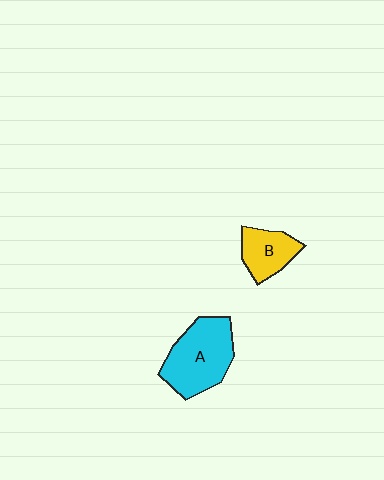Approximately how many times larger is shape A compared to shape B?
Approximately 1.8 times.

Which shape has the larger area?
Shape A (cyan).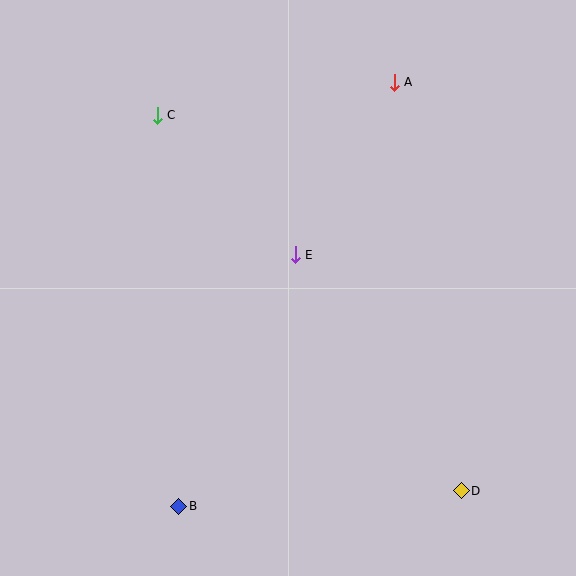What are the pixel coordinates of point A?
Point A is at (394, 82).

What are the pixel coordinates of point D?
Point D is at (461, 491).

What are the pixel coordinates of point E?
Point E is at (295, 255).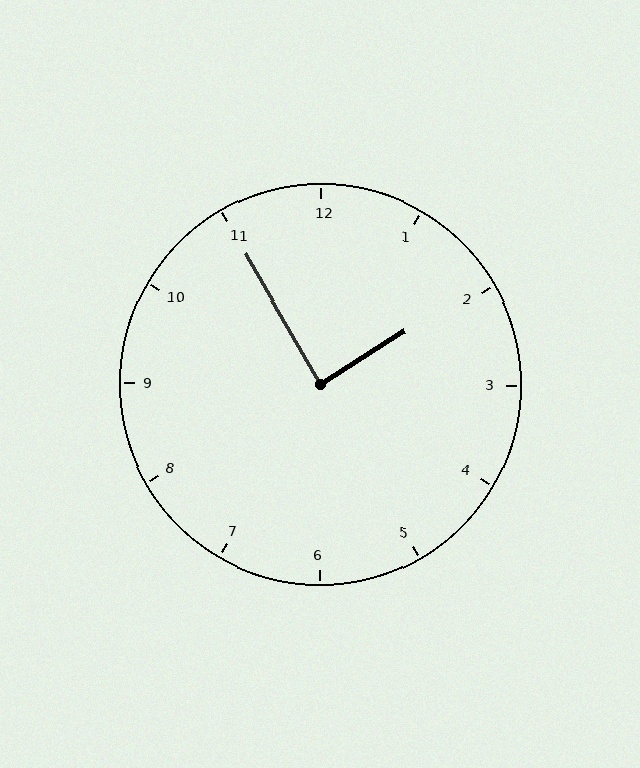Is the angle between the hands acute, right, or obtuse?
It is right.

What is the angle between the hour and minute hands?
Approximately 88 degrees.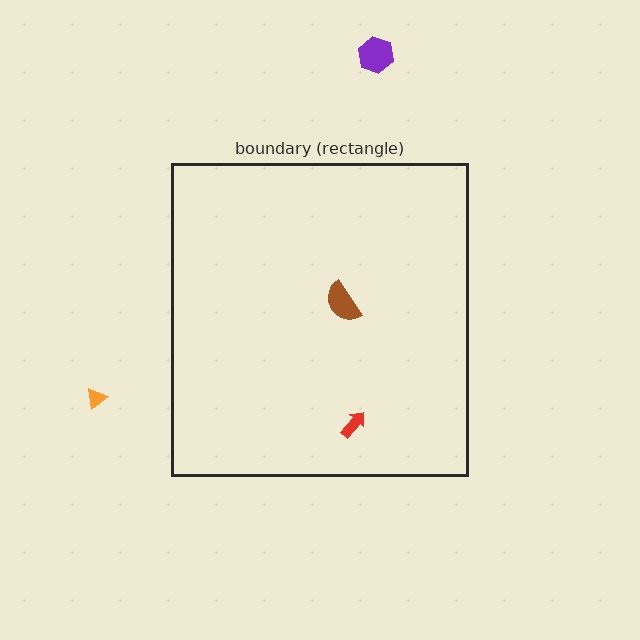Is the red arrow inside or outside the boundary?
Inside.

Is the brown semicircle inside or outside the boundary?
Inside.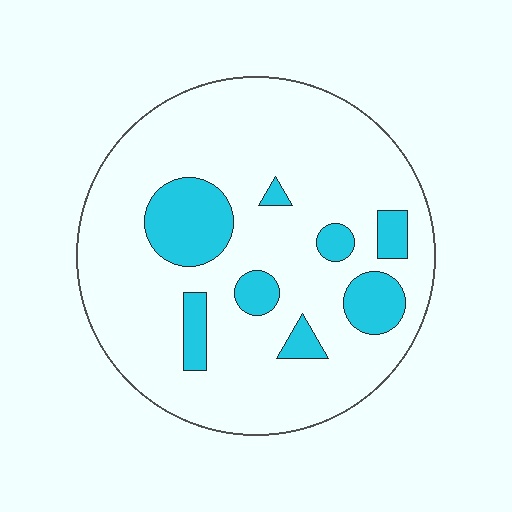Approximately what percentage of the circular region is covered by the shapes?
Approximately 15%.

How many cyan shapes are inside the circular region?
8.